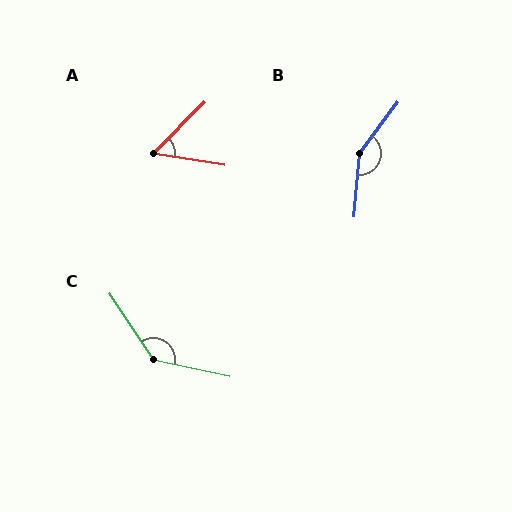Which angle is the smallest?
A, at approximately 54 degrees.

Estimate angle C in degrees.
Approximately 136 degrees.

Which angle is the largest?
B, at approximately 148 degrees.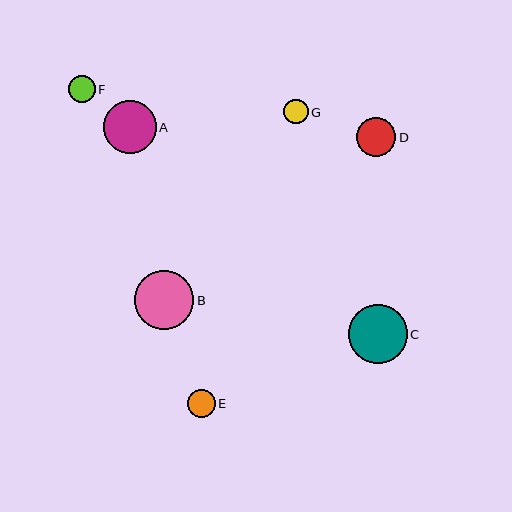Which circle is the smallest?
Circle G is the smallest with a size of approximately 24 pixels.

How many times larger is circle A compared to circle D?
Circle A is approximately 1.3 times the size of circle D.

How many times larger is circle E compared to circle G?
Circle E is approximately 1.1 times the size of circle G.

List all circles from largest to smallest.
From largest to smallest: B, C, A, D, E, F, G.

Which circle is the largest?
Circle B is the largest with a size of approximately 60 pixels.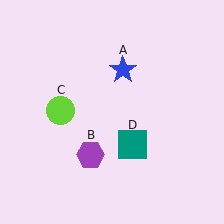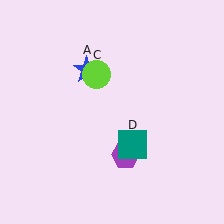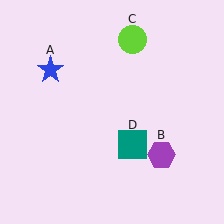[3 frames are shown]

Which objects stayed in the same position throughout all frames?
Teal square (object D) remained stationary.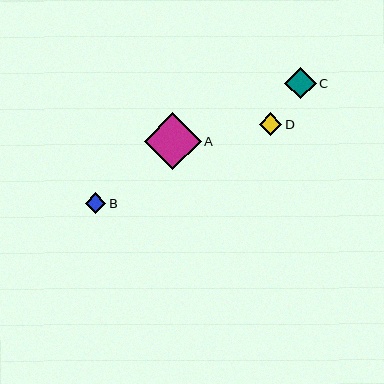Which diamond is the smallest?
Diamond B is the smallest with a size of approximately 21 pixels.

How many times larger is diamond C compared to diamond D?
Diamond C is approximately 1.4 times the size of diamond D.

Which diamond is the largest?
Diamond A is the largest with a size of approximately 57 pixels.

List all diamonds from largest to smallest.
From largest to smallest: A, C, D, B.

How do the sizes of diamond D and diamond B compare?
Diamond D and diamond B are approximately the same size.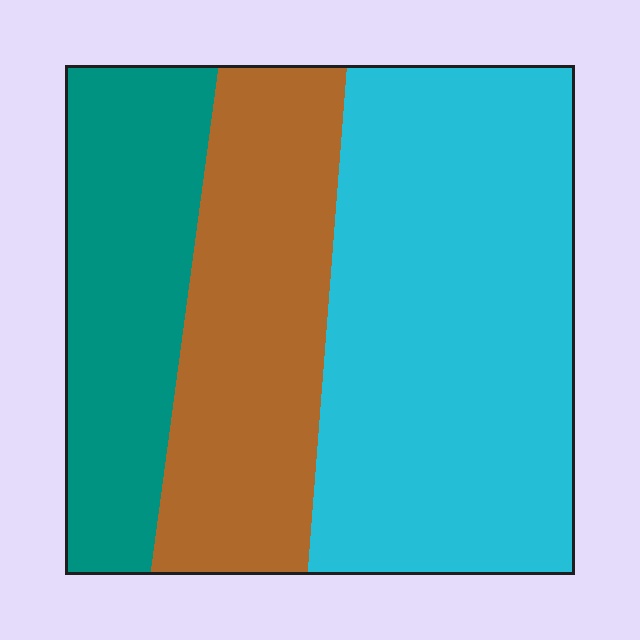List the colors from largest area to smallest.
From largest to smallest: cyan, brown, teal.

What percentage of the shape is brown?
Brown takes up about one quarter (1/4) of the shape.